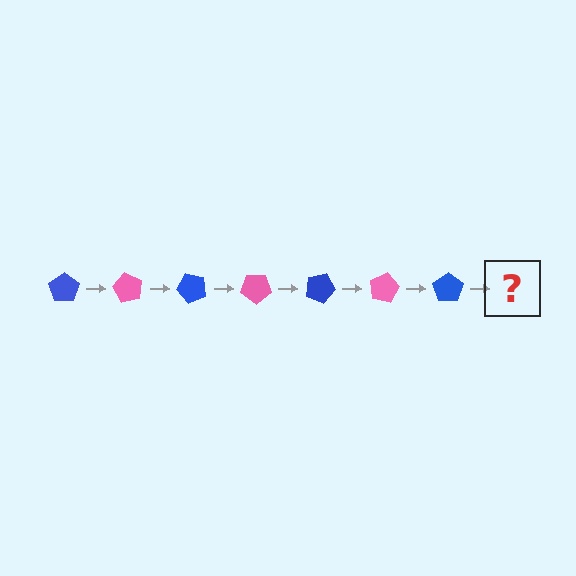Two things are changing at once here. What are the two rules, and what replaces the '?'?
The two rules are that it rotates 60 degrees each step and the color cycles through blue and pink. The '?' should be a pink pentagon, rotated 420 degrees from the start.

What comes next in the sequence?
The next element should be a pink pentagon, rotated 420 degrees from the start.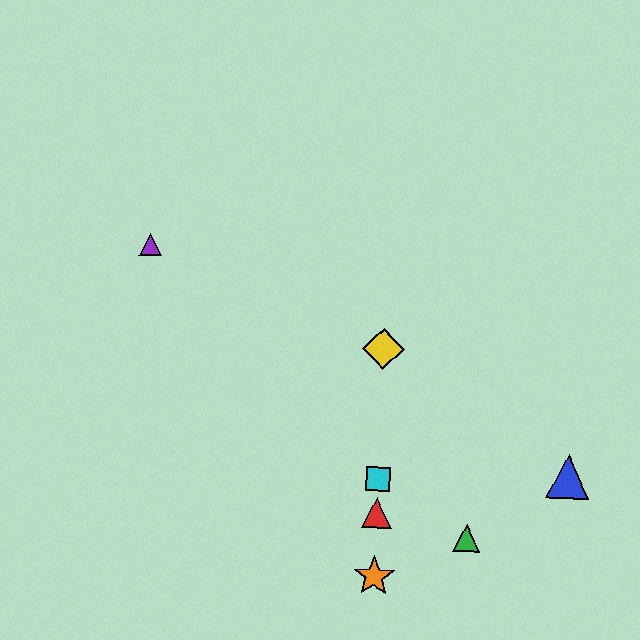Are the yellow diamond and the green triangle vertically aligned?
No, the yellow diamond is at x≈383 and the green triangle is at x≈466.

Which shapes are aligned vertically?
The red triangle, the yellow diamond, the orange star, the cyan square are aligned vertically.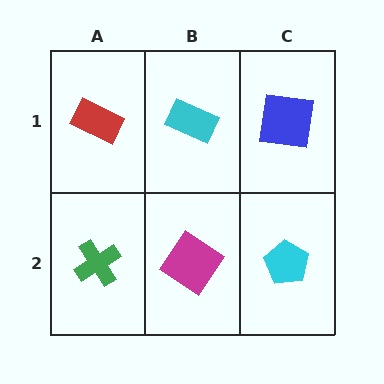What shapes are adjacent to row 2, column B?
A cyan rectangle (row 1, column B), a green cross (row 2, column A), a cyan pentagon (row 2, column C).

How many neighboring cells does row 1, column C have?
2.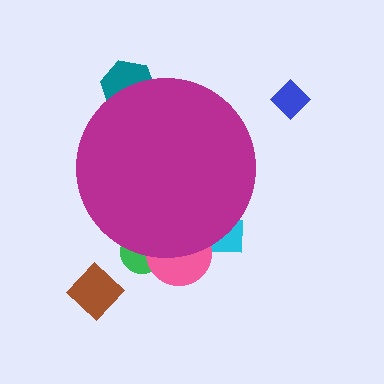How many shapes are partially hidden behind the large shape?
4 shapes are partially hidden.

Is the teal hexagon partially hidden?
Yes, the teal hexagon is partially hidden behind the magenta circle.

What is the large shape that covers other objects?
A magenta circle.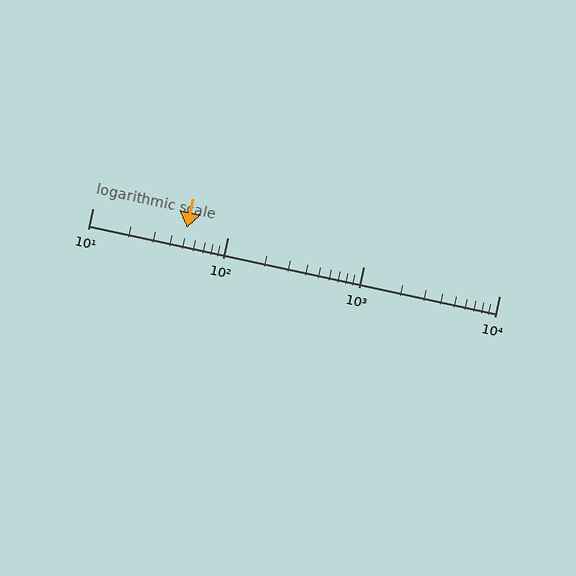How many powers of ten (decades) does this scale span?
The scale spans 3 decades, from 10 to 10000.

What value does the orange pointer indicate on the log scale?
The pointer indicates approximately 50.